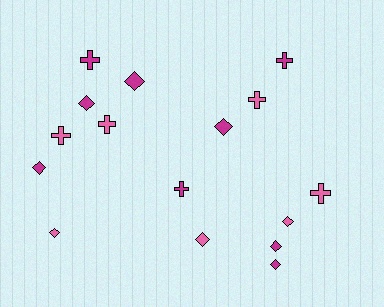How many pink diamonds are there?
There are 3 pink diamonds.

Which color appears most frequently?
Magenta, with 9 objects.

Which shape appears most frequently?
Diamond, with 9 objects.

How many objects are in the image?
There are 16 objects.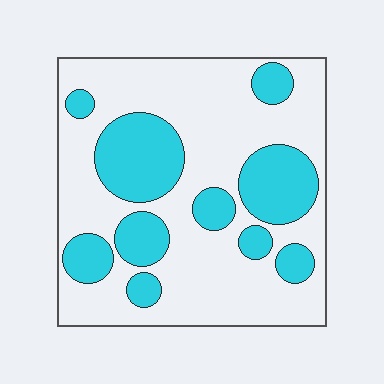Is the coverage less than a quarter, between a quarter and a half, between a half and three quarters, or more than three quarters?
Between a quarter and a half.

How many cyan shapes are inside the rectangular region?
10.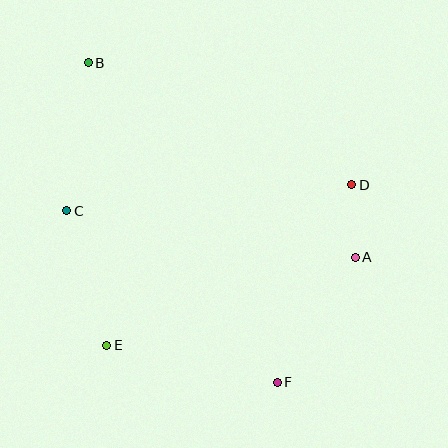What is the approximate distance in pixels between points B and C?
The distance between B and C is approximately 150 pixels.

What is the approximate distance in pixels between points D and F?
The distance between D and F is approximately 211 pixels.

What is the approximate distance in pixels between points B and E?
The distance between B and E is approximately 283 pixels.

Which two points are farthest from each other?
Points B and F are farthest from each other.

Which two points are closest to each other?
Points A and D are closest to each other.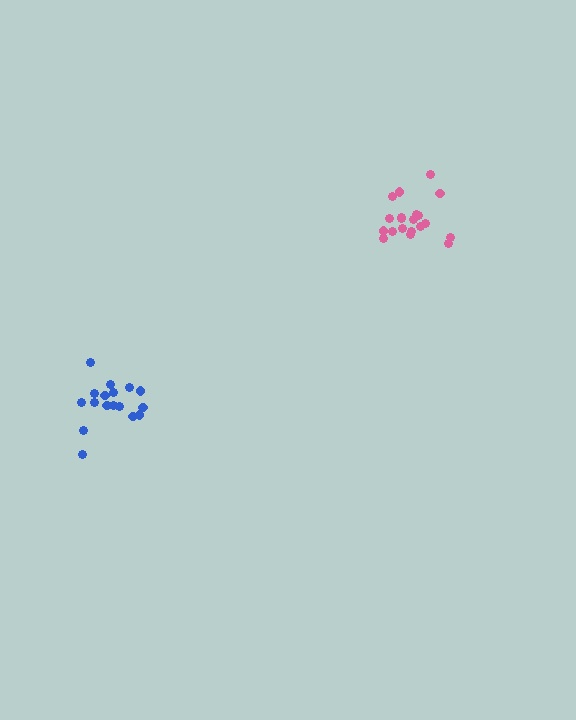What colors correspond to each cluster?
The clusters are colored: blue, pink.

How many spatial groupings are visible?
There are 2 spatial groupings.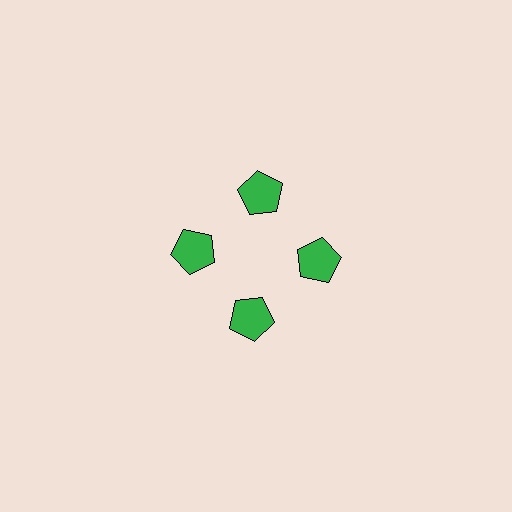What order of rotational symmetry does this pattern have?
This pattern has 4-fold rotational symmetry.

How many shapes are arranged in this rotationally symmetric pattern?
There are 4 shapes, arranged in 4 groups of 1.